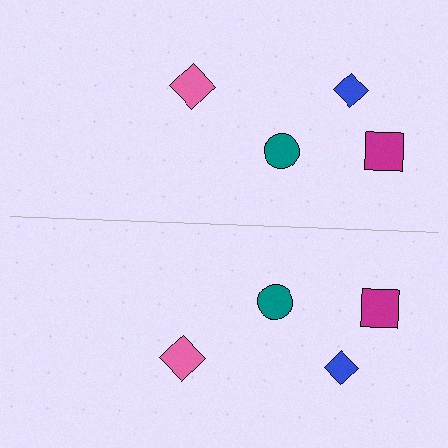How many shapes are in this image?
There are 8 shapes in this image.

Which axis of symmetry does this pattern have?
The pattern has a horizontal axis of symmetry running through the center of the image.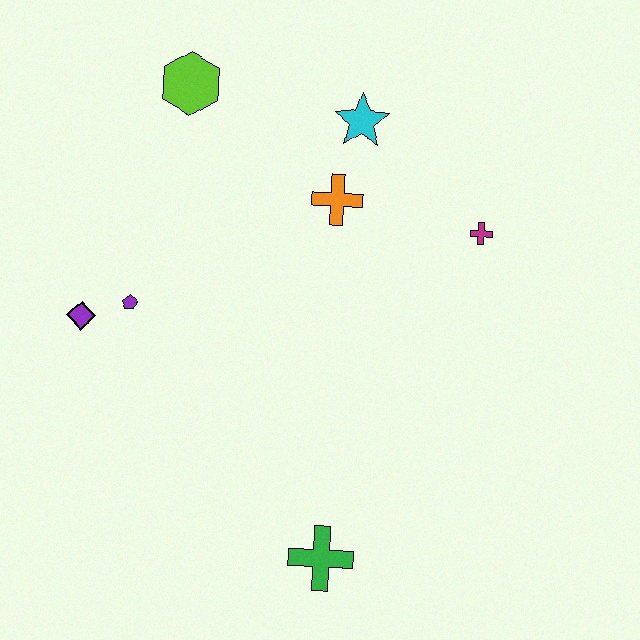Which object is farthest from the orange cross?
The green cross is farthest from the orange cross.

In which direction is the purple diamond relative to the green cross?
The purple diamond is to the left of the green cross.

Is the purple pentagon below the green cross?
No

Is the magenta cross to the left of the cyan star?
No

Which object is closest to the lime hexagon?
The cyan star is closest to the lime hexagon.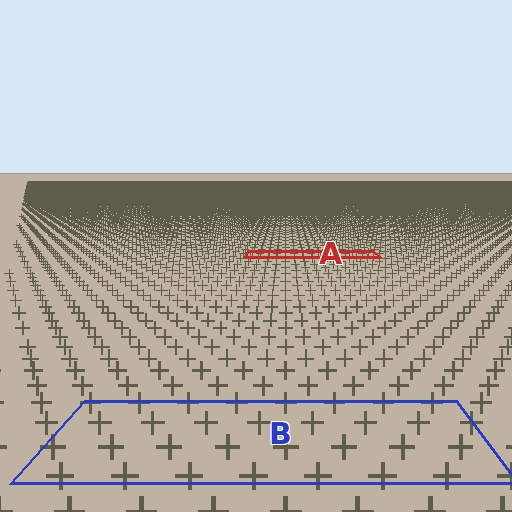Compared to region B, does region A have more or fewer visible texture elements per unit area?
Region A has more texture elements per unit area — they are packed more densely because it is farther away.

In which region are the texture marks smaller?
The texture marks are smaller in region A, because it is farther away.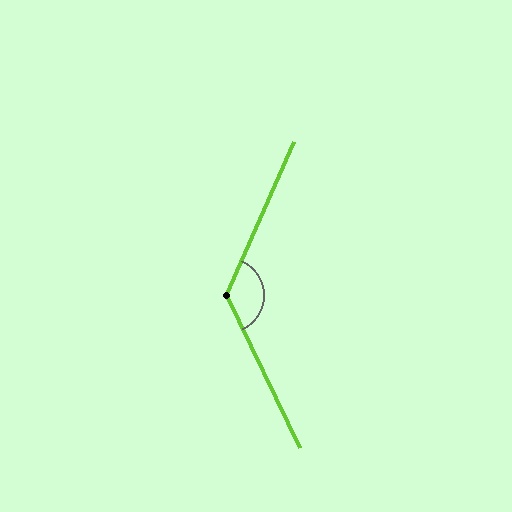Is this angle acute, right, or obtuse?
It is obtuse.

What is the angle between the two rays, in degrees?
Approximately 130 degrees.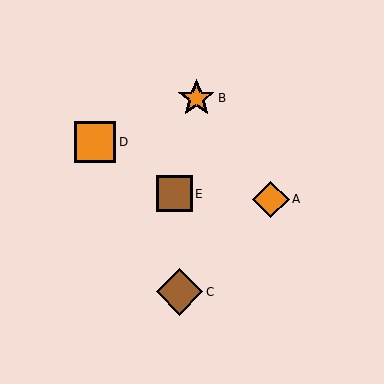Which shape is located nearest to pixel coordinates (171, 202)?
The brown square (labeled E) at (174, 194) is nearest to that location.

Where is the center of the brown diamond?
The center of the brown diamond is at (180, 292).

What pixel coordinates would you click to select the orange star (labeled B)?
Click at (196, 98) to select the orange star B.